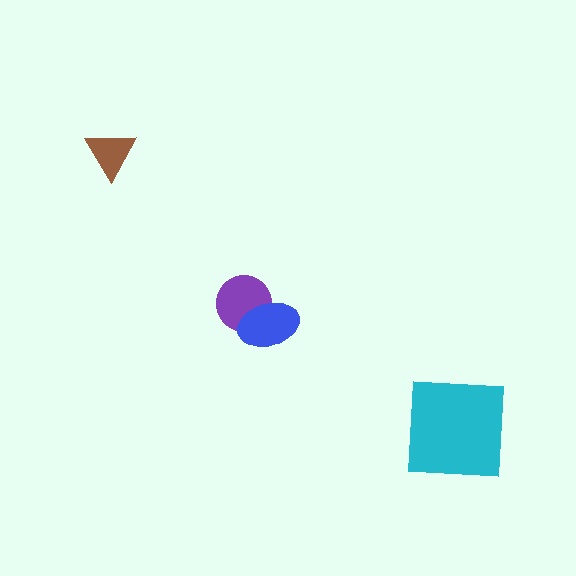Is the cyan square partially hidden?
No, no other shape covers it.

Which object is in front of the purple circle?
The blue ellipse is in front of the purple circle.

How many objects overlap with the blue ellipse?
1 object overlaps with the blue ellipse.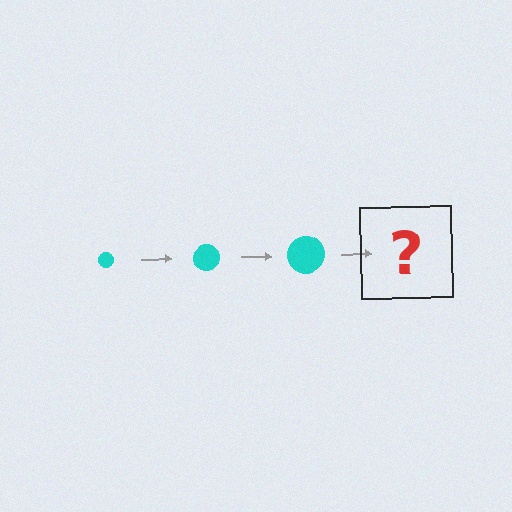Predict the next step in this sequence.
The next step is a cyan circle, larger than the previous one.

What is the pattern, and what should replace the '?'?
The pattern is that the circle gets progressively larger each step. The '?' should be a cyan circle, larger than the previous one.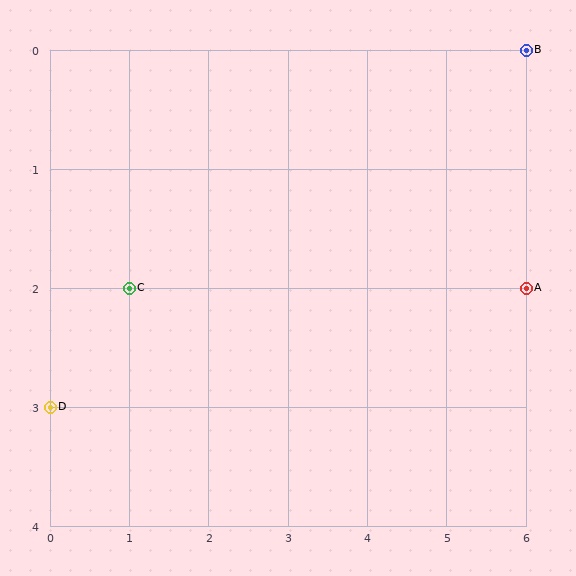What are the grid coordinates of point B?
Point B is at grid coordinates (6, 0).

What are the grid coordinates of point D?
Point D is at grid coordinates (0, 3).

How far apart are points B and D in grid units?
Points B and D are 6 columns and 3 rows apart (about 6.7 grid units diagonally).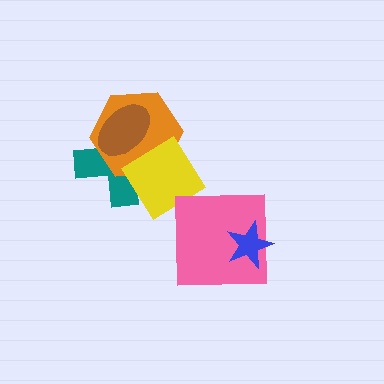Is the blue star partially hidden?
No, no other shape covers it.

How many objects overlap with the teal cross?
3 objects overlap with the teal cross.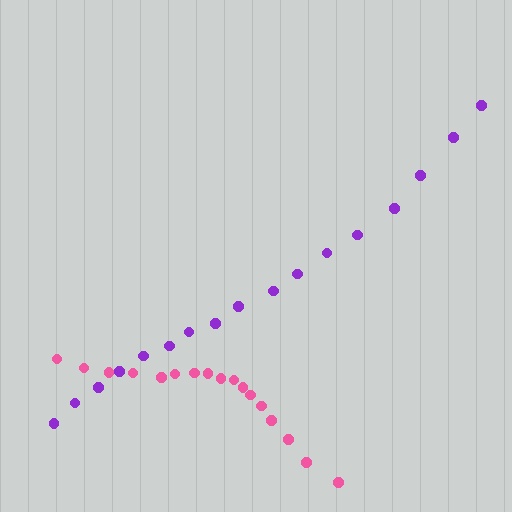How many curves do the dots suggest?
There are 2 distinct paths.